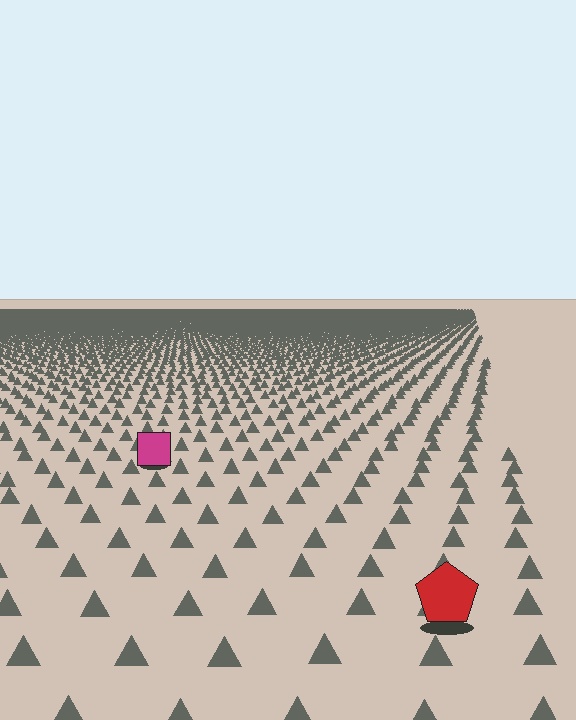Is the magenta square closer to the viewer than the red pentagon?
No. The red pentagon is closer — you can tell from the texture gradient: the ground texture is coarser near it.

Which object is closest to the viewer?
The red pentagon is closest. The texture marks near it are larger and more spread out.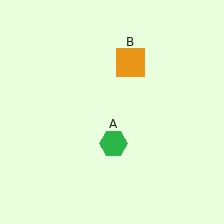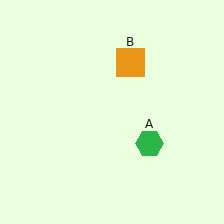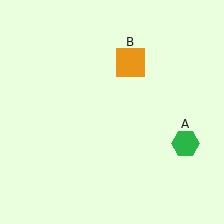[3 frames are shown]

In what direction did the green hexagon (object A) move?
The green hexagon (object A) moved right.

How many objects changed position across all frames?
1 object changed position: green hexagon (object A).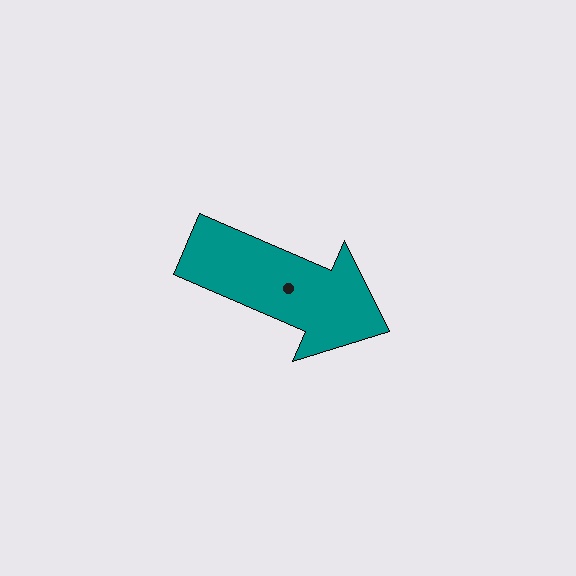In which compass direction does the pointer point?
Southeast.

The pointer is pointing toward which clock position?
Roughly 4 o'clock.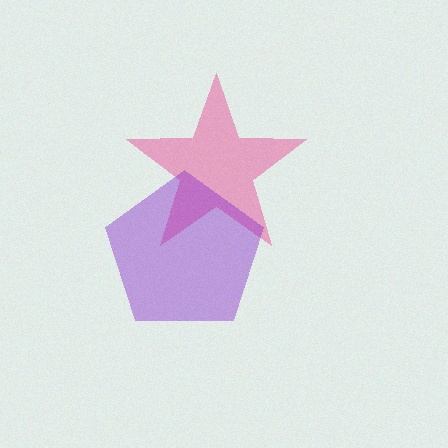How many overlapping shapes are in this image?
There are 2 overlapping shapes in the image.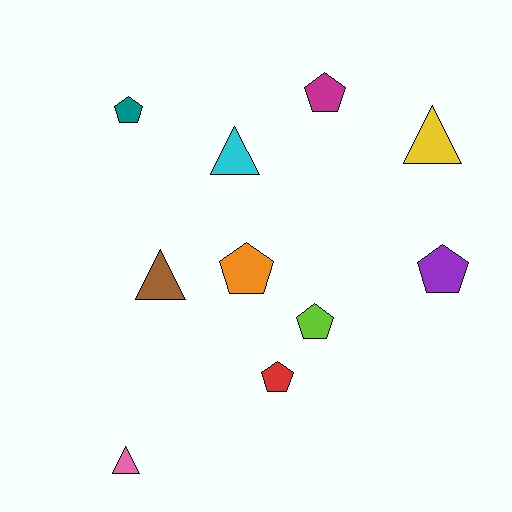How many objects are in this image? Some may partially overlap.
There are 10 objects.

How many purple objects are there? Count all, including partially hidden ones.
There is 1 purple object.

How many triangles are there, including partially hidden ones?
There are 4 triangles.